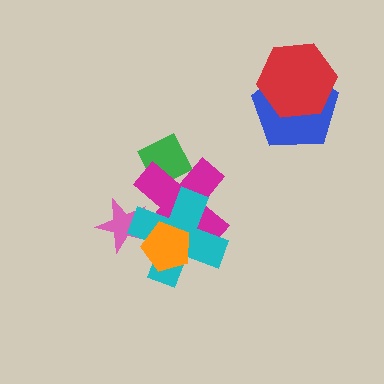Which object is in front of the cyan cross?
The orange pentagon is in front of the cyan cross.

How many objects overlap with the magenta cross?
4 objects overlap with the magenta cross.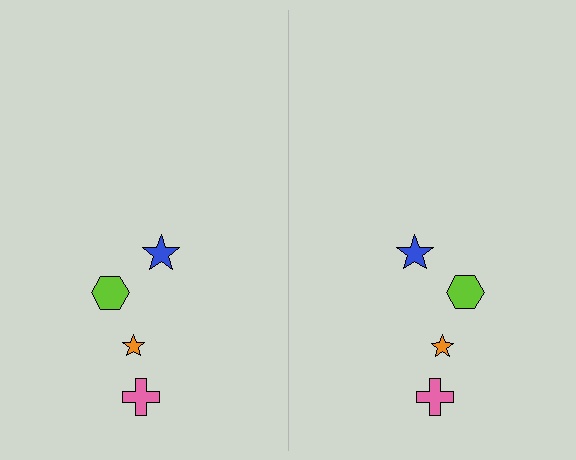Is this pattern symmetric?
Yes, this pattern has bilateral (reflection) symmetry.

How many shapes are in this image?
There are 8 shapes in this image.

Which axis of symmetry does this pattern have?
The pattern has a vertical axis of symmetry running through the center of the image.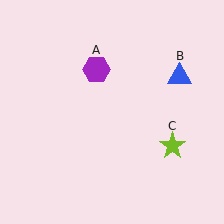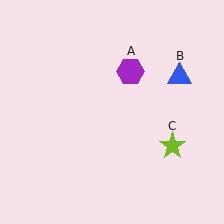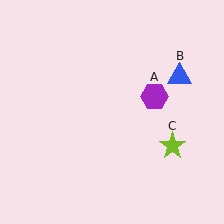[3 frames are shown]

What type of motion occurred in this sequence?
The purple hexagon (object A) rotated clockwise around the center of the scene.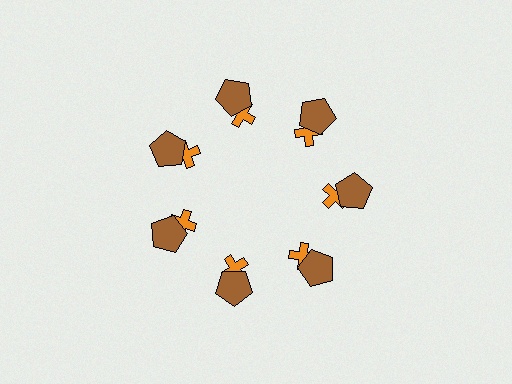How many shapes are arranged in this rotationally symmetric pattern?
There are 14 shapes, arranged in 7 groups of 2.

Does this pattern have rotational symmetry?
Yes, this pattern has 7-fold rotational symmetry. It looks the same after rotating 51 degrees around the center.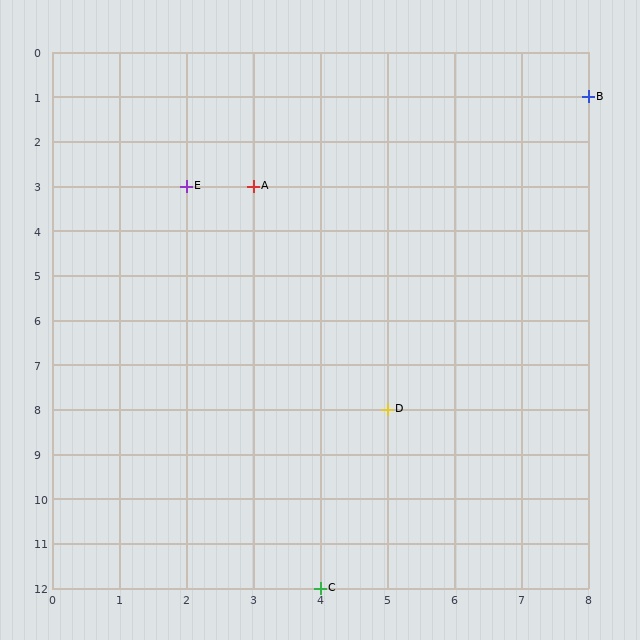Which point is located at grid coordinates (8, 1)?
Point B is at (8, 1).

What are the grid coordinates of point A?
Point A is at grid coordinates (3, 3).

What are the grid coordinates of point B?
Point B is at grid coordinates (8, 1).